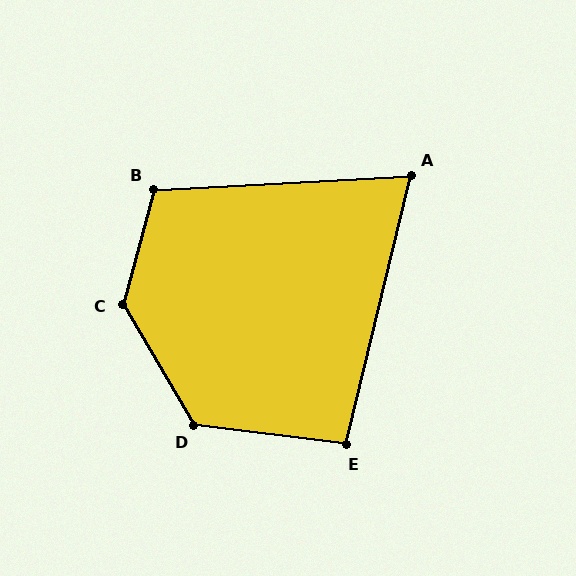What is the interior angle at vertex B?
Approximately 108 degrees (obtuse).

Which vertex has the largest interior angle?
C, at approximately 134 degrees.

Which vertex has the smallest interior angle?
A, at approximately 73 degrees.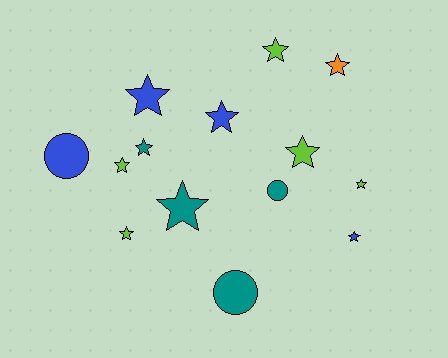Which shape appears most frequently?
Star, with 11 objects.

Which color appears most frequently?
Lime, with 5 objects.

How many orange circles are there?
There are no orange circles.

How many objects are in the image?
There are 14 objects.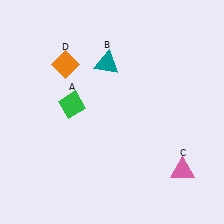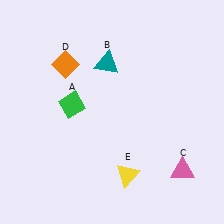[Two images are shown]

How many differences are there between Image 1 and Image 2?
There is 1 difference between the two images.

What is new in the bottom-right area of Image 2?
A yellow triangle (E) was added in the bottom-right area of Image 2.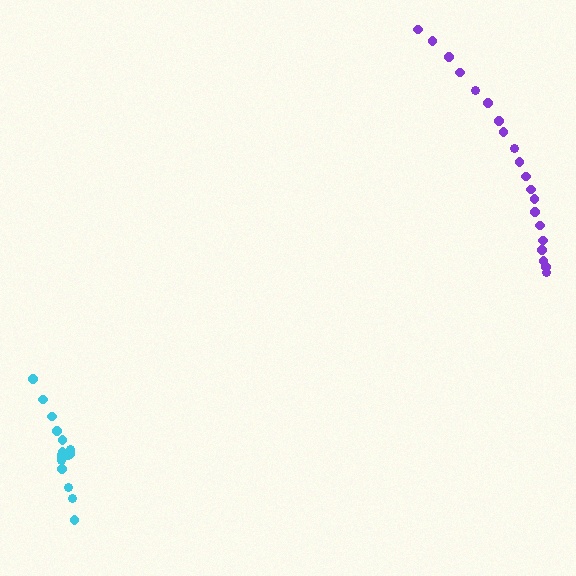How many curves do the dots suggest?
There are 2 distinct paths.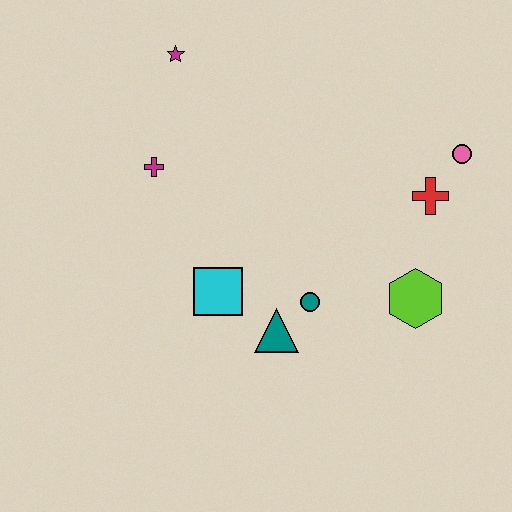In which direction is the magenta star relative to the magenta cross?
The magenta star is above the magenta cross.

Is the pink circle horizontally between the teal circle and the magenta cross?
No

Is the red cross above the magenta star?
No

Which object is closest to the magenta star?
The magenta cross is closest to the magenta star.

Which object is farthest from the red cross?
The magenta star is farthest from the red cross.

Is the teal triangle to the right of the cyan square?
Yes